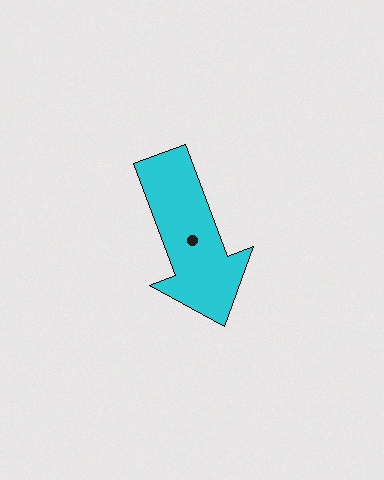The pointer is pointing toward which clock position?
Roughly 5 o'clock.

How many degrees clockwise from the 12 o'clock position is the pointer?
Approximately 160 degrees.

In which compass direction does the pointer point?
South.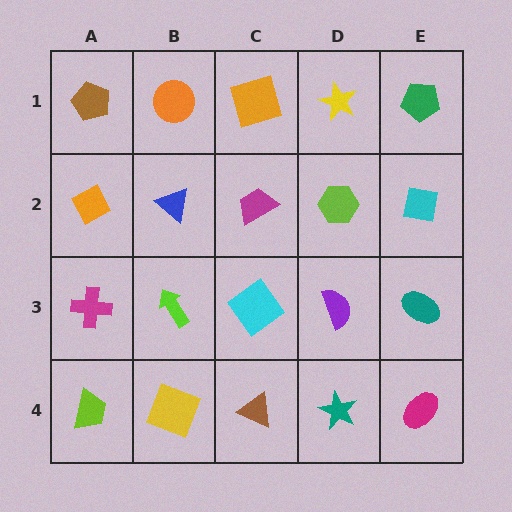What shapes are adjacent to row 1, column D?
A lime hexagon (row 2, column D), an orange square (row 1, column C), a green pentagon (row 1, column E).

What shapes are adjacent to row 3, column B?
A blue triangle (row 2, column B), a yellow square (row 4, column B), a magenta cross (row 3, column A), a cyan diamond (row 3, column C).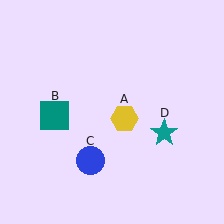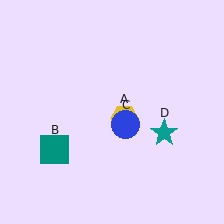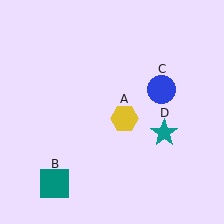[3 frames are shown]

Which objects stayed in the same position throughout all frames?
Yellow hexagon (object A) and teal star (object D) remained stationary.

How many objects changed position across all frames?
2 objects changed position: teal square (object B), blue circle (object C).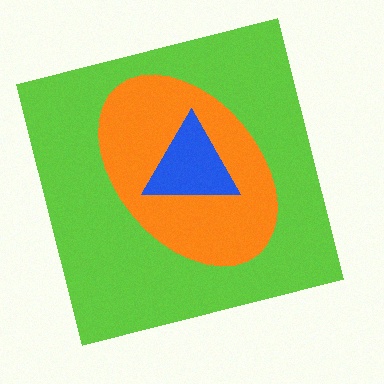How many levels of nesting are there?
3.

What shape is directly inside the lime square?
The orange ellipse.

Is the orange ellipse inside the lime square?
Yes.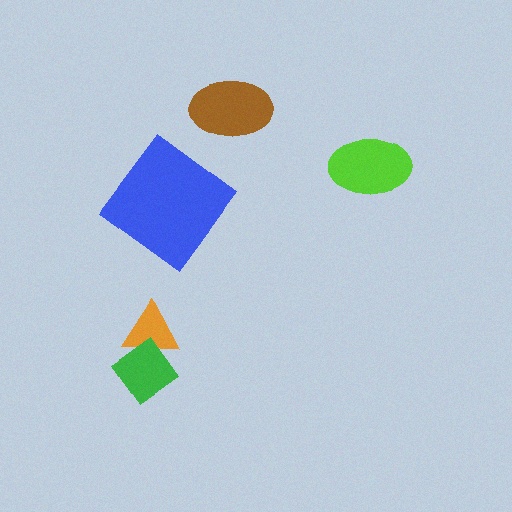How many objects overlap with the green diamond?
1 object overlaps with the green diamond.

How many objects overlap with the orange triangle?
1 object overlaps with the orange triangle.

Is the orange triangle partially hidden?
Yes, it is partially covered by another shape.